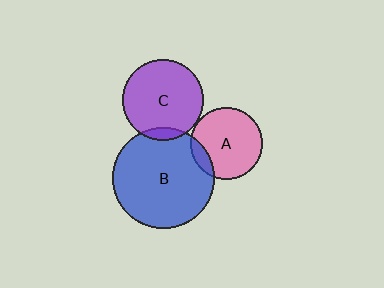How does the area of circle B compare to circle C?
Approximately 1.6 times.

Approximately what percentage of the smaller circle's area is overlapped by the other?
Approximately 10%.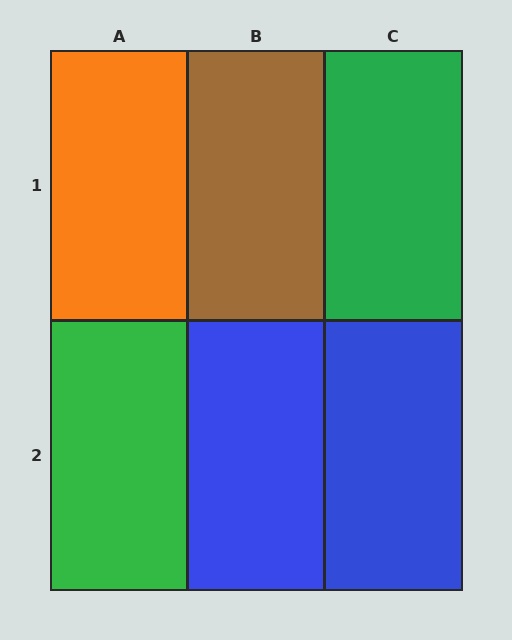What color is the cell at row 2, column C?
Blue.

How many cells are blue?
2 cells are blue.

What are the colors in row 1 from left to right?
Orange, brown, green.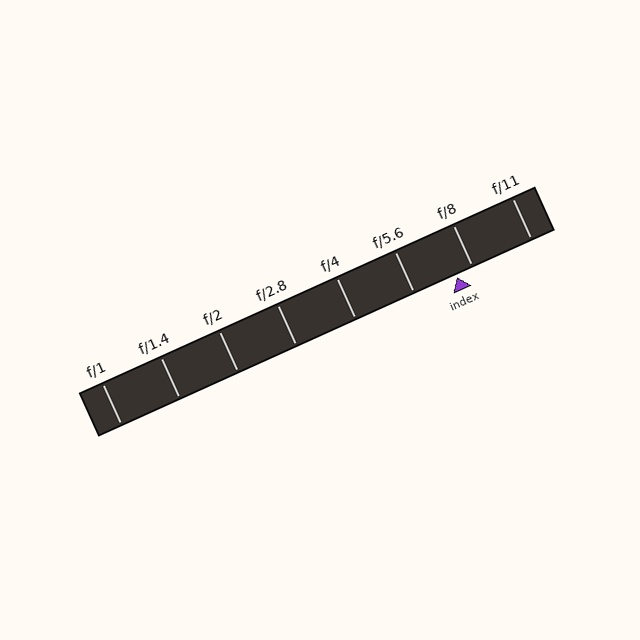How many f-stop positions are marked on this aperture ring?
There are 8 f-stop positions marked.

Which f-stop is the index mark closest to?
The index mark is closest to f/8.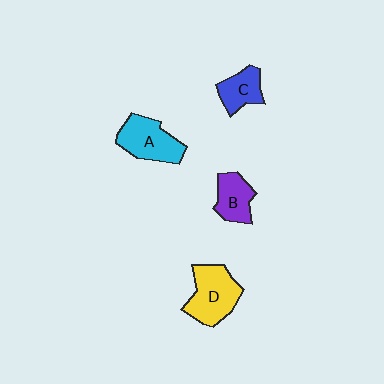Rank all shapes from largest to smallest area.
From largest to smallest: D (yellow), A (cyan), B (purple), C (blue).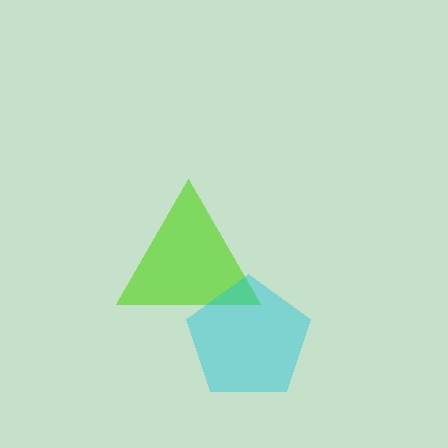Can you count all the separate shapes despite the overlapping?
Yes, there are 2 separate shapes.